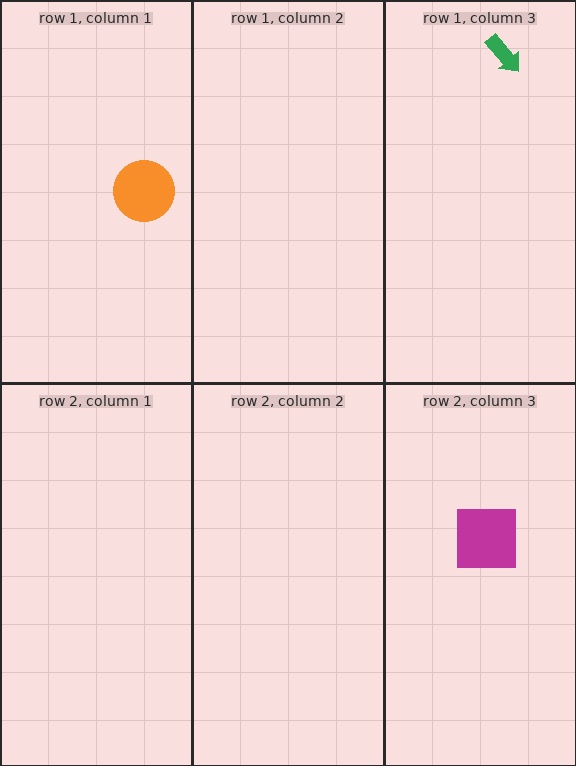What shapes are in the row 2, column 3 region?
The magenta square.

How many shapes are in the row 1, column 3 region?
1.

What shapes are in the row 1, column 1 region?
The orange circle.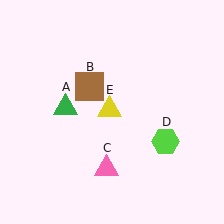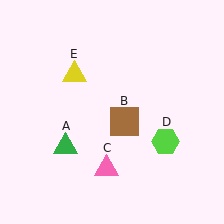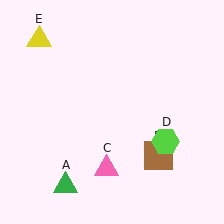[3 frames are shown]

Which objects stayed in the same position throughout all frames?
Pink triangle (object C) and lime hexagon (object D) remained stationary.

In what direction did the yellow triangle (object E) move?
The yellow triangle (object E) moved up and to the left.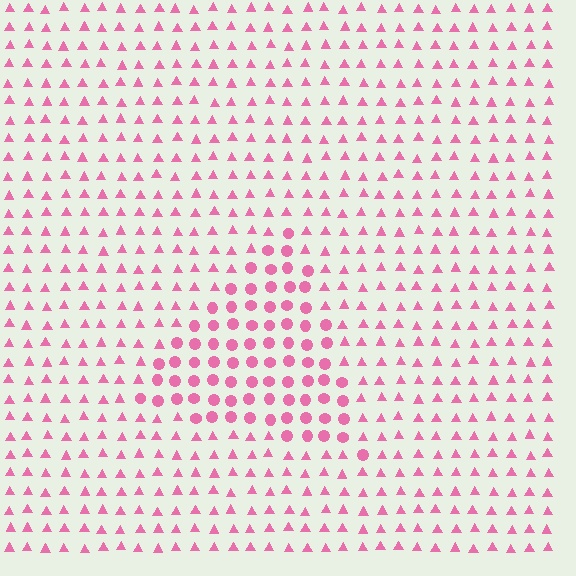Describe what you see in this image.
The image is filled with small pink elements arranged in a uniform grid. A triangle-shaped region contains circles, while the surrounding area contains triangles. The boundary is defined purely by the change in element shape.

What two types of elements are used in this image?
The image uses circles inside the triangle region and triangles outside it.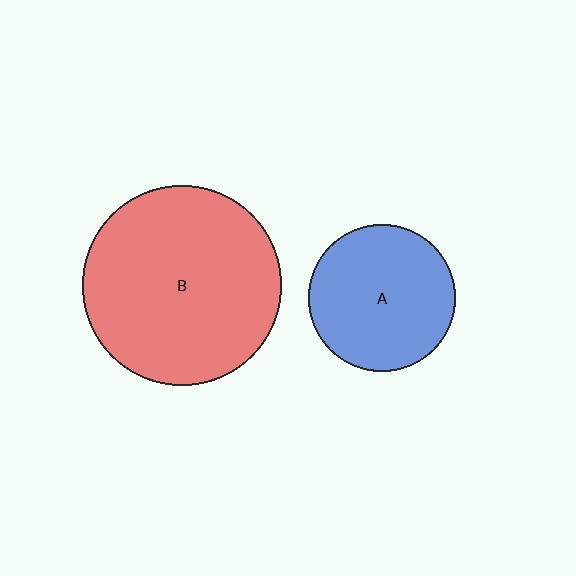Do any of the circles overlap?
No, none of the circles overlap.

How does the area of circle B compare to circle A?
Approximately 1.8 times.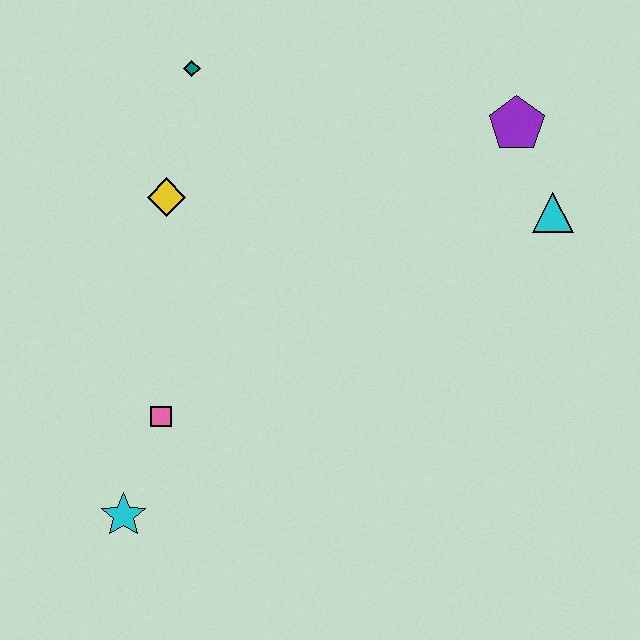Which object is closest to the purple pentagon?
The cyan triangle is closest to the purple pentagon.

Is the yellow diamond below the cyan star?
No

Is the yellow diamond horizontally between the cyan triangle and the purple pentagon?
No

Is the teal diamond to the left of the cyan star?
No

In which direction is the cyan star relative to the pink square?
The cyan star is below the pink square.